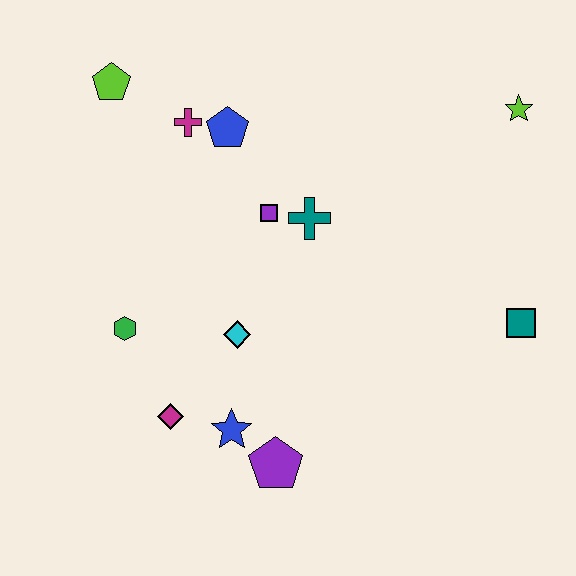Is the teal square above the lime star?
No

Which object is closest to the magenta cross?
The blue pentagon is closest to the magenta cross.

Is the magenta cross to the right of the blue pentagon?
No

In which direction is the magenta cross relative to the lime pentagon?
The magenta cross is to the right of the lime pentagon.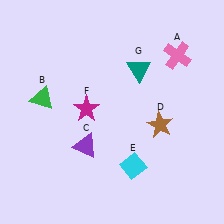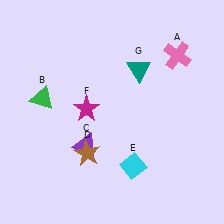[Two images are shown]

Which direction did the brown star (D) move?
The brown star (D) moved left.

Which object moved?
The brown star (D) moved left.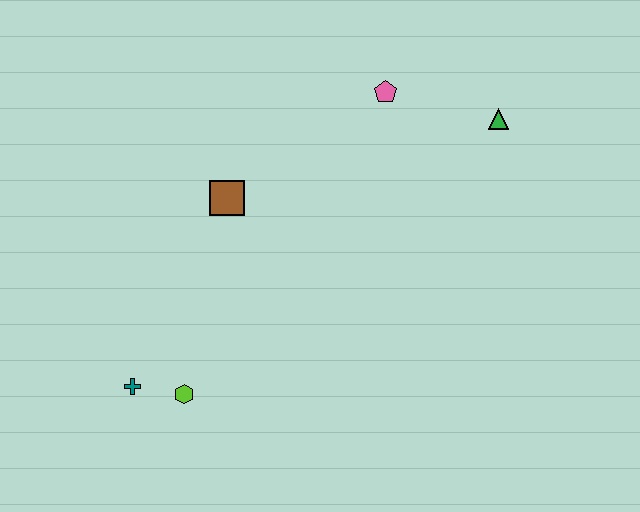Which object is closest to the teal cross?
The lime hexagon is closest to the teal cross.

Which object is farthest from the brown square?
The green triangle is farthest from the brown square.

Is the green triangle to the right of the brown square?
Yes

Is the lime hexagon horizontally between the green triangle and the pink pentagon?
No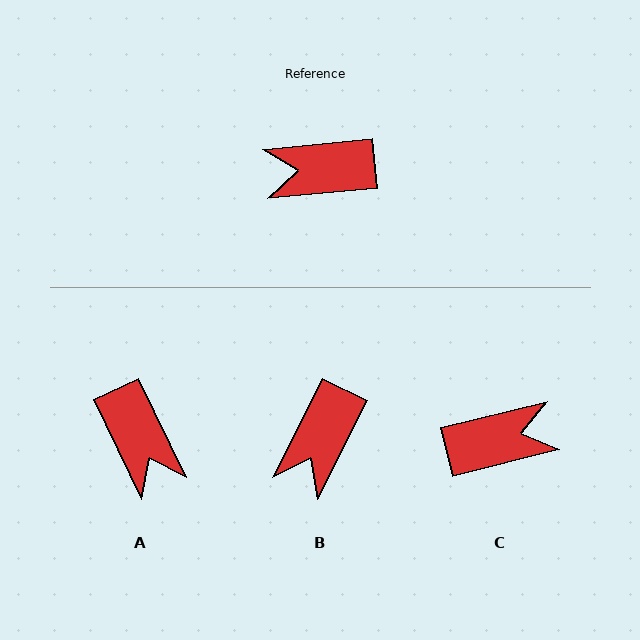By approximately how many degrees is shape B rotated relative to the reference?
Approximately 58 degrees counter-clockwise.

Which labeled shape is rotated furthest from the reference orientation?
C, about 172 degrees away.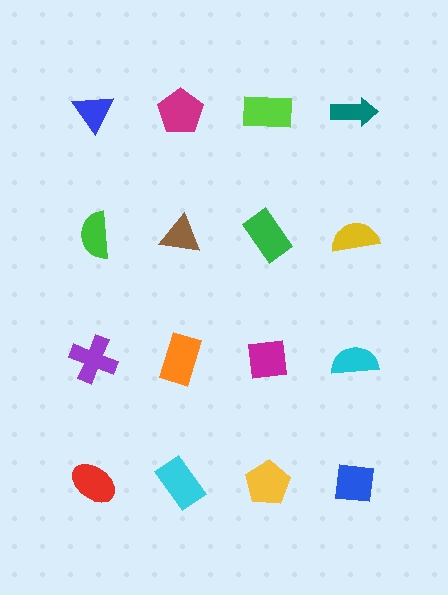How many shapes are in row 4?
4 shapes.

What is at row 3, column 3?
A magenta square.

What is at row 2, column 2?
A brown triangle.